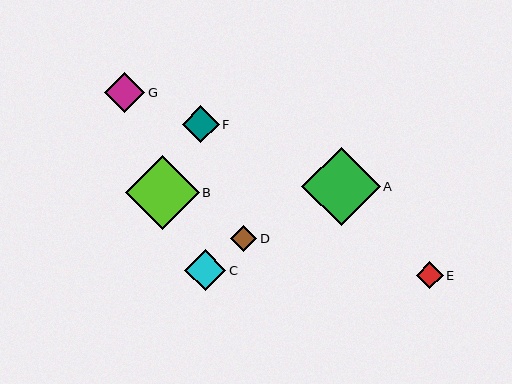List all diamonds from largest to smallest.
From largest to smallest: A, B, C, G, F, E, D.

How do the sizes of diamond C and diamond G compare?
Diamond C and diamond G are approximately the same size.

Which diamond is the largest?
Diamond A is the largest with a size of approximately 79 pixels.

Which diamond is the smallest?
Diamond D is the smallest with a size of approximately 26 pixels.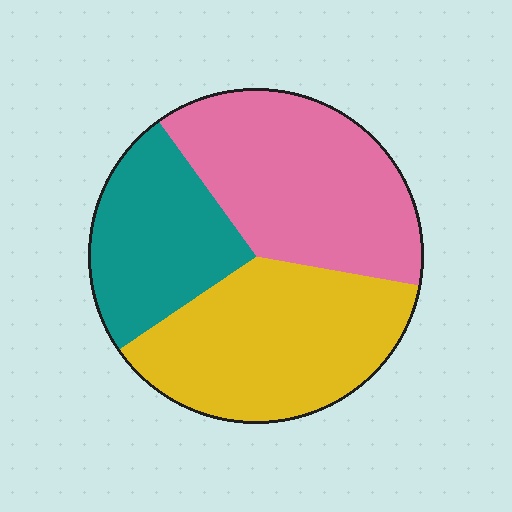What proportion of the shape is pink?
Pink takes up about three eighths (3/8) of the shape.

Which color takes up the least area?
Teal, at roughly 25%.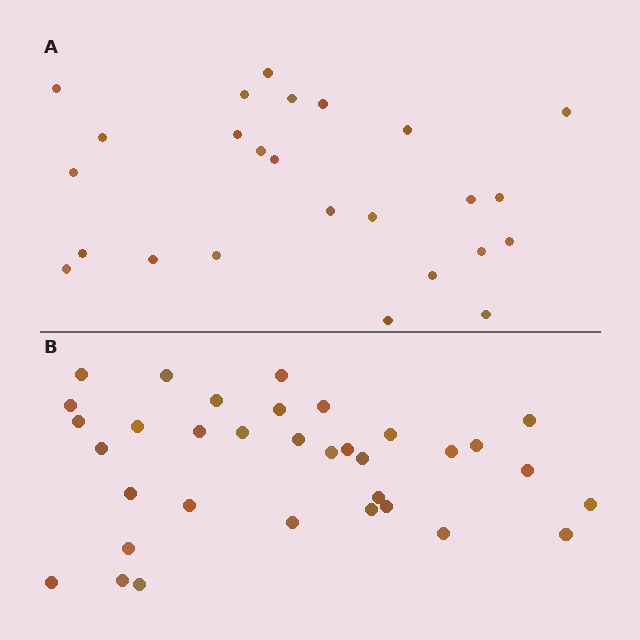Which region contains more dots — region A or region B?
Region B (the bottom region) has more dots.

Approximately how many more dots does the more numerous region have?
Region B has roughly 8 or so more dots than region A.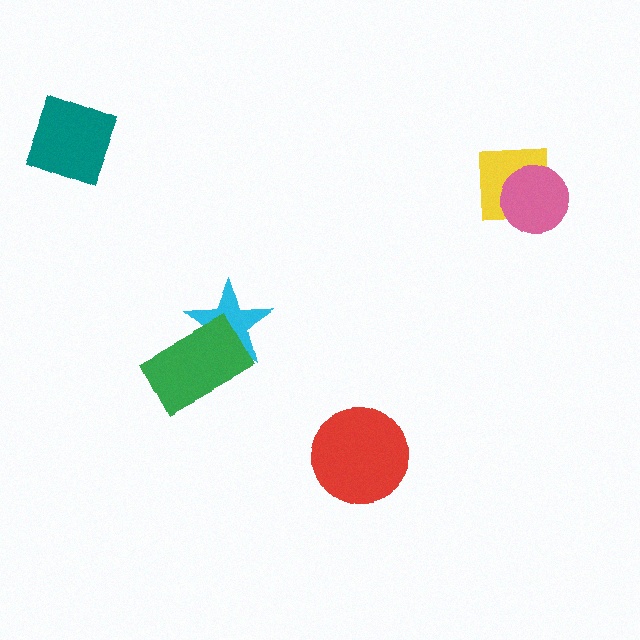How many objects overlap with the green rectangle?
1 object overlaps with the green rectangle.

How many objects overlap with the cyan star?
1 object overlaps with the cyan star.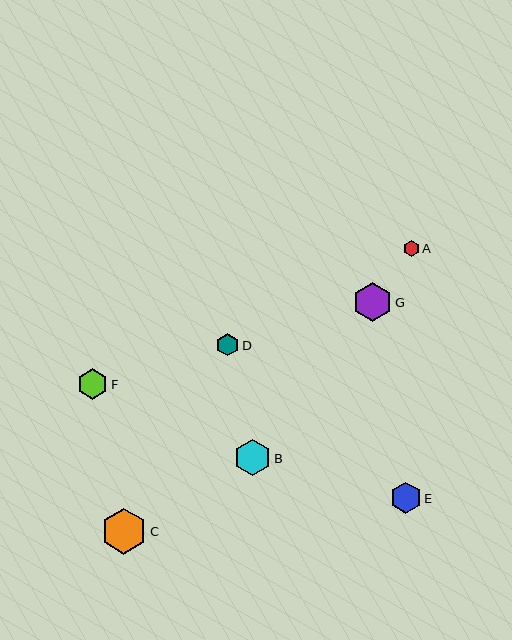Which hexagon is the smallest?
Hexagon A is the smallest with a size of approximately 16 pixels.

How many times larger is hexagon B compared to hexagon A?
Hexagon B is approximately 2.3 times the size of hexagon A.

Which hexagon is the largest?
Hexagon C is the largest with a size of approximately 46 pixels.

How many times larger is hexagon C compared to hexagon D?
Hexagon C is approximately 2.1 times the size of hexagon D.